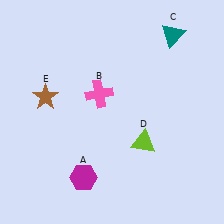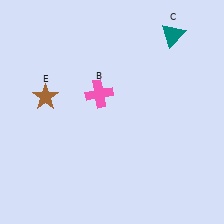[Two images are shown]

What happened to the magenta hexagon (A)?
The magenta hexagon (A) was removed in Image 2. It was in the bottom-left area of Image 1.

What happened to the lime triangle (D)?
The lime triangle (D) was removed in Image 2. It was in the bottom-right area of Image 1.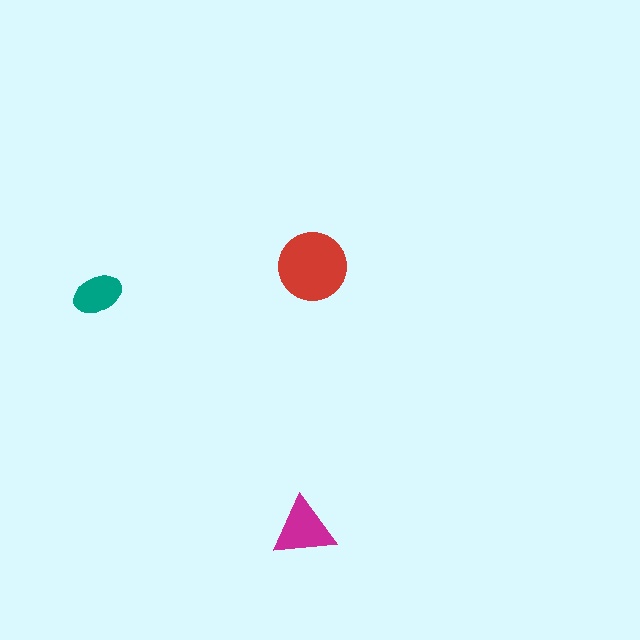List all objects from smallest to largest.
The teal ellipse, the magenta triangle, the red circle.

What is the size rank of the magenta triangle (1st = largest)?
2nd.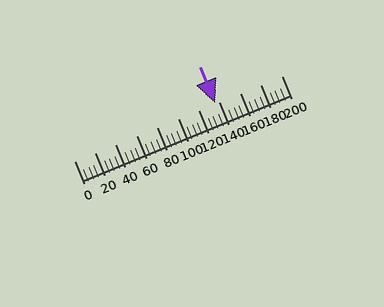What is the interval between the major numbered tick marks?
The major tick marks are spaced 20 units apart.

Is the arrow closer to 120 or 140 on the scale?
The arrow is closer to 140.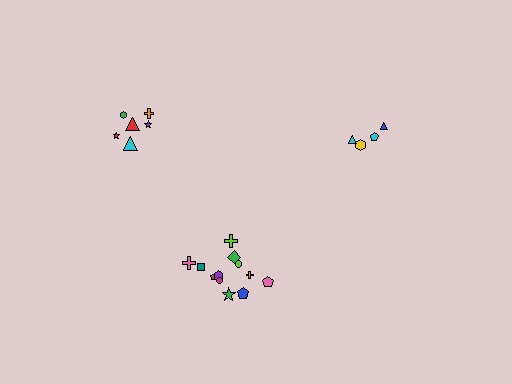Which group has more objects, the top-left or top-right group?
The top-left group.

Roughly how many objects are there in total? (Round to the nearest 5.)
Roughly 20 objects in total.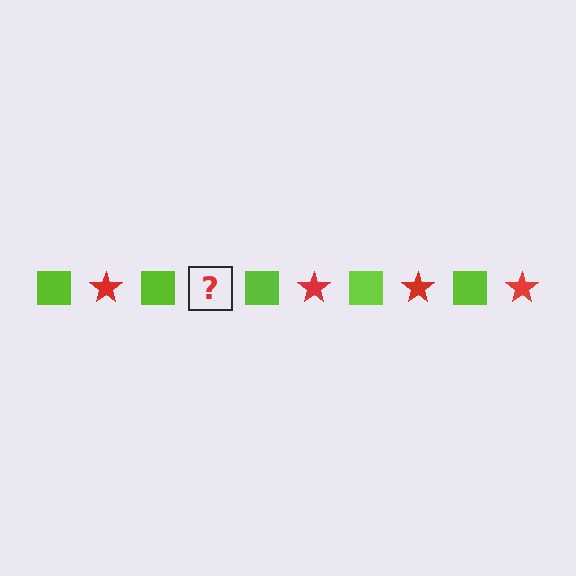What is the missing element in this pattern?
The missing element is a red star.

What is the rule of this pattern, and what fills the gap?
The rule is that the pattern alternates between lime square and red star. The gap should be filled with a red star.